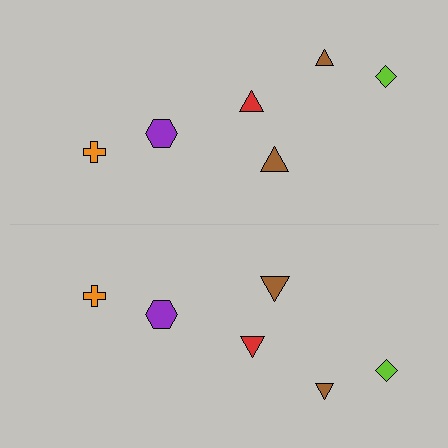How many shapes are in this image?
There are 12 shapes in this image.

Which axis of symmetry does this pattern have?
The pattern has a horizontal axis of symmetry running through the center of the image.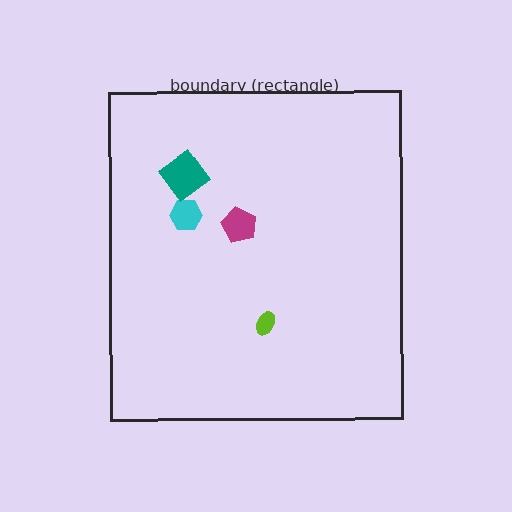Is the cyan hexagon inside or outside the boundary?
Inside.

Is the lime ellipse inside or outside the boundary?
Inside.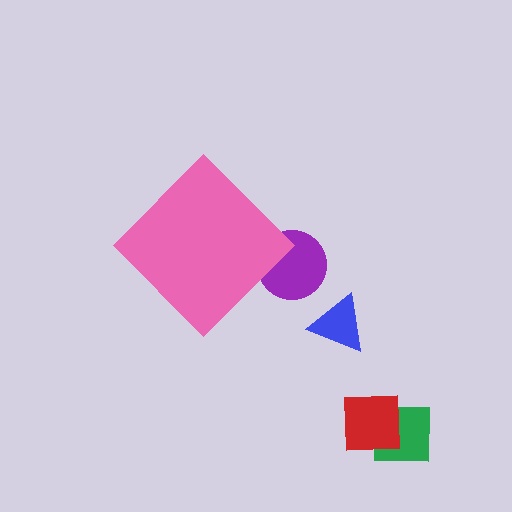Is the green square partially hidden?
No, the green square is fully visible.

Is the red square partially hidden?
No, the red square is fully visible.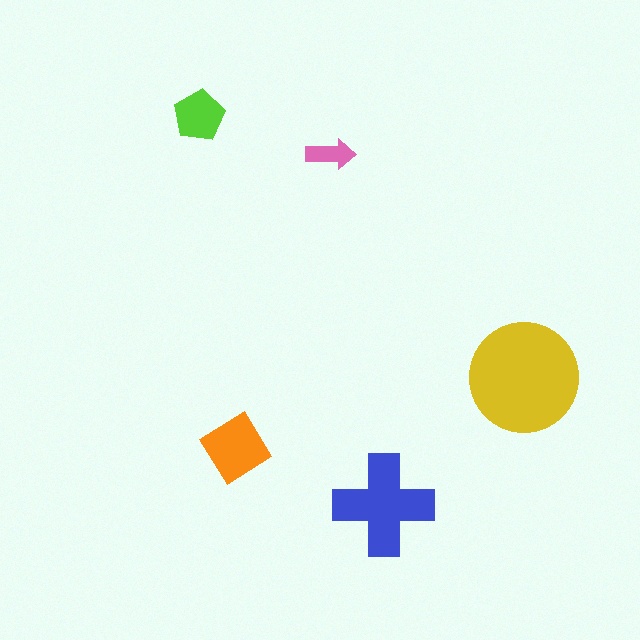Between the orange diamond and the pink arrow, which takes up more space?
The orange diamond.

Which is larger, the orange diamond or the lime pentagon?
The orange diamond.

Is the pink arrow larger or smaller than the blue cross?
Smaller.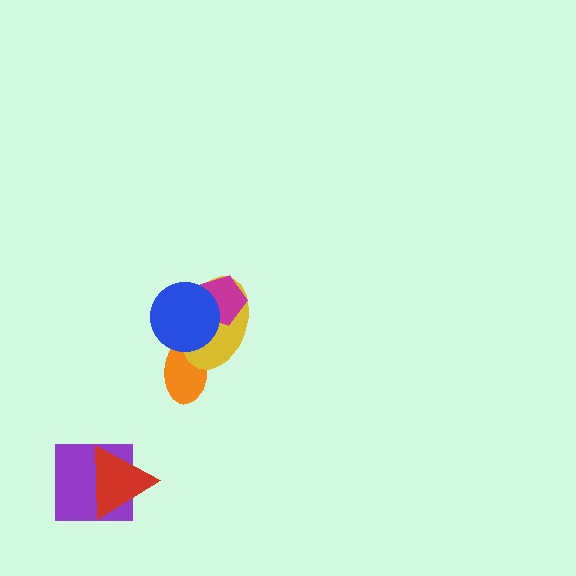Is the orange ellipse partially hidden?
Yes, it is partially covered by another shape.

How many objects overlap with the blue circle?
3 objects overlap with the blue circle.